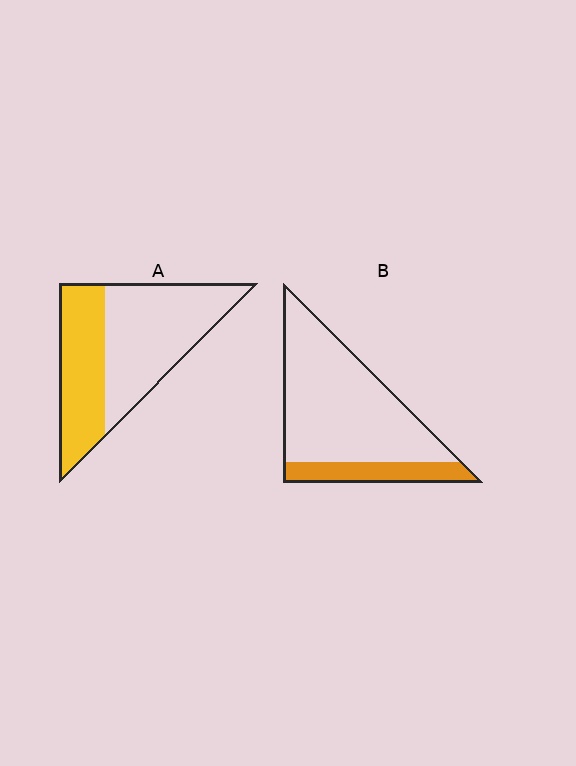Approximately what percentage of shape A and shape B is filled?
A is approximately 40% and B is approximately 20%.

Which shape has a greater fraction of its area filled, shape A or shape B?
Shape A.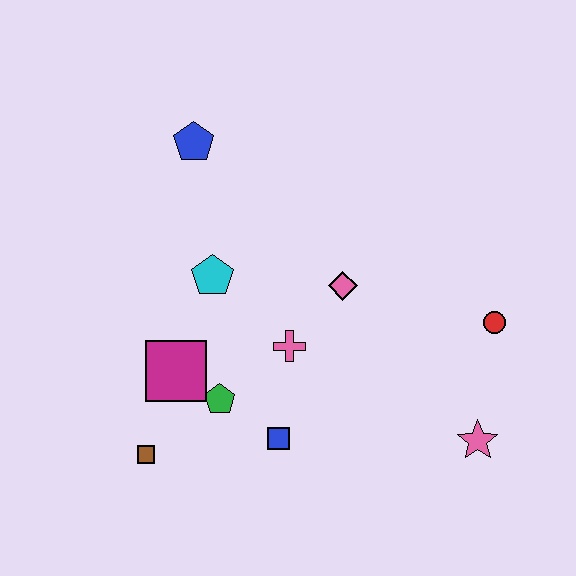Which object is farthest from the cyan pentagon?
The pink star is farthest from the cyan pentagon.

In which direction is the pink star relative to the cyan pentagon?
The pink star is to the right of the cyan pentagon.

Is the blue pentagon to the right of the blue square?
No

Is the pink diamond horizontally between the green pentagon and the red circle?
Yes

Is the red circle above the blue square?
Yes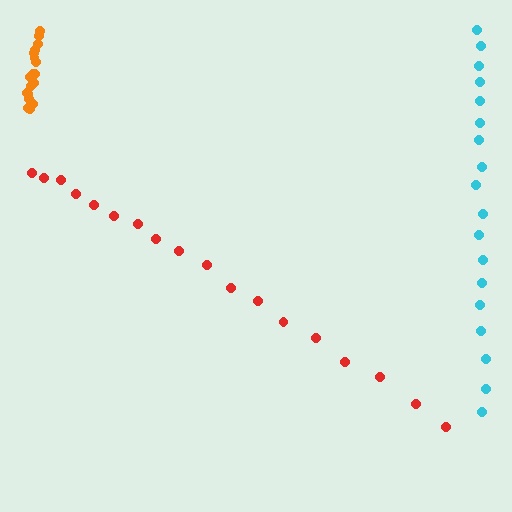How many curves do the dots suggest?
There are 3 distinct paths.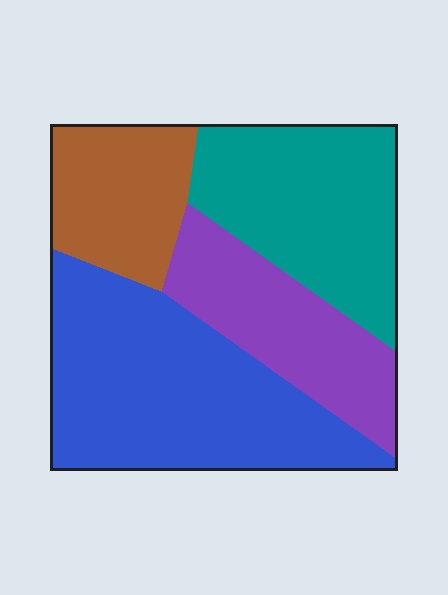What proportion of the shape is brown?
Brown covers roughly 15% of the shape.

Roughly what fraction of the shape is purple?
Purple takes up about one fifth (1/5) of the shape.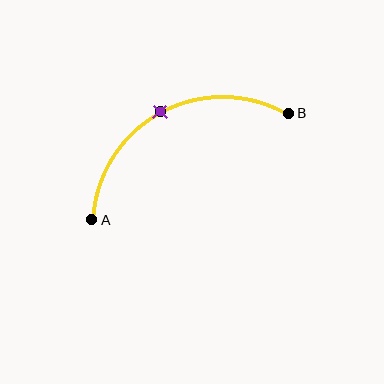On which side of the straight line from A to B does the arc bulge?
The arc bulges above the straight line connecting A and B.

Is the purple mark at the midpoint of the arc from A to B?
Yes. The purple mark lies on the arc at equal arc-length from both A and B — it is the arc midpoint.